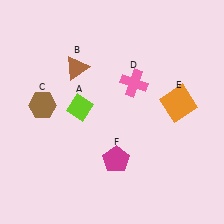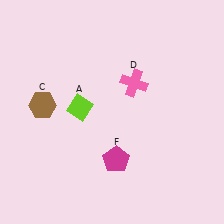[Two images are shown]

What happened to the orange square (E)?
The orange square (E) was removed in Image 2. It was in the top-right area of Image 1.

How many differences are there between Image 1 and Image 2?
There are 2 differences between the two images.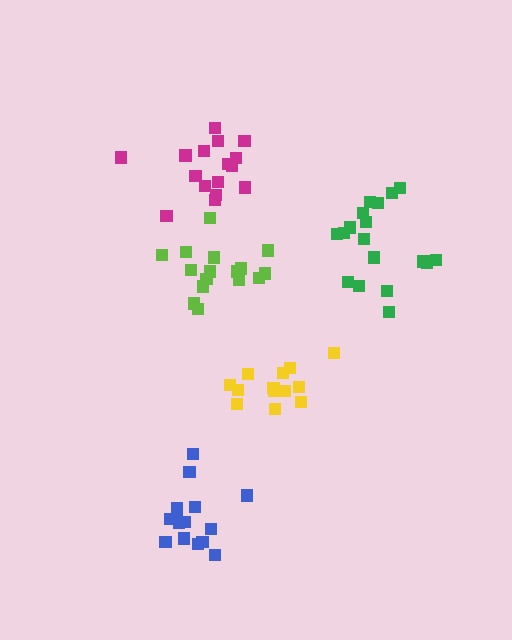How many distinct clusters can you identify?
There are 5 distinct clusters.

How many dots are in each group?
Group 1: 15 dots, Group 2: 16 dots, Group 3: 13 dots, Group 4: 18 dots, Group 5: 16 dots (78 total).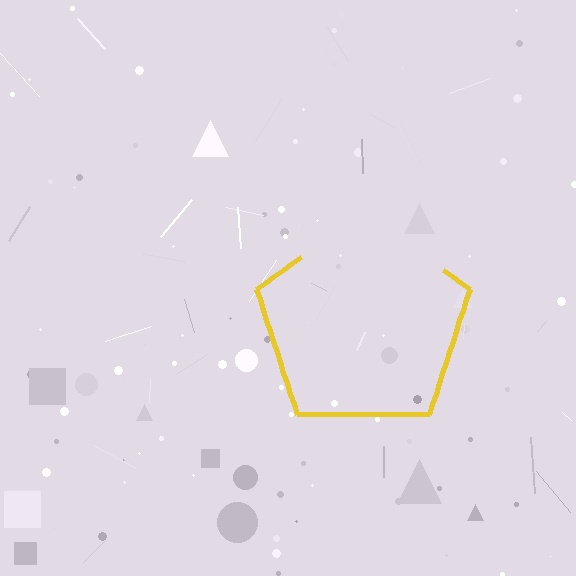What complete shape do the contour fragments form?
The contour fragments form a pentagon.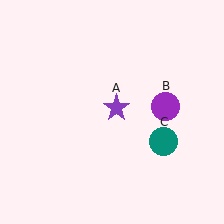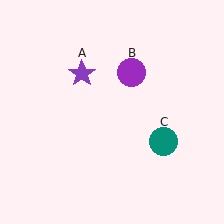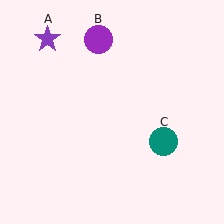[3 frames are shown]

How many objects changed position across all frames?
2 objects changed position: purple star (object A), purple circle (object B).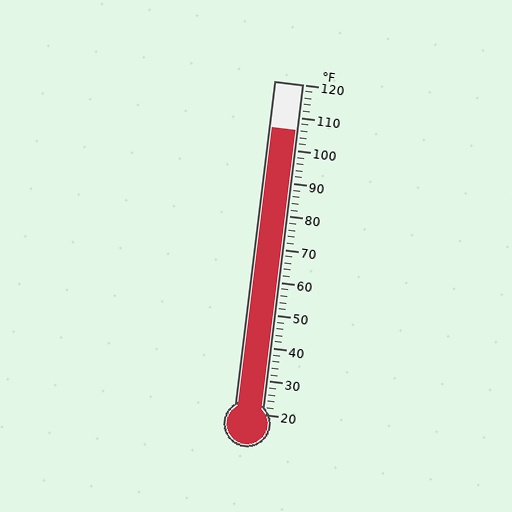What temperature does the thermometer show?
The thermometer shows approximately 106°F.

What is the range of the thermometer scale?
The thermometer scale ranges from 20°F to 120°F.